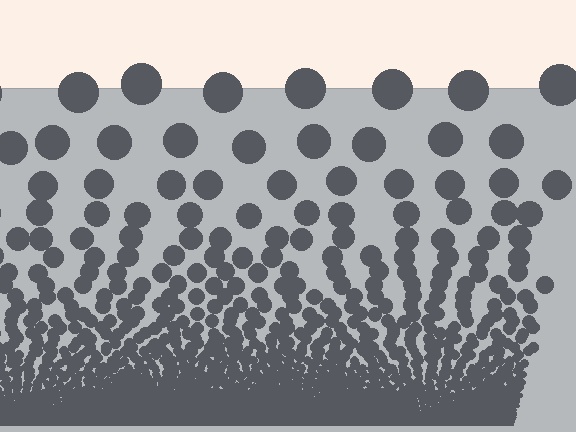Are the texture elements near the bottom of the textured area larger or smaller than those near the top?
Smaller. The gradient is inverted — elements near the bottom are smaller and denser.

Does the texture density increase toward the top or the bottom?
Density increases toward the bottom.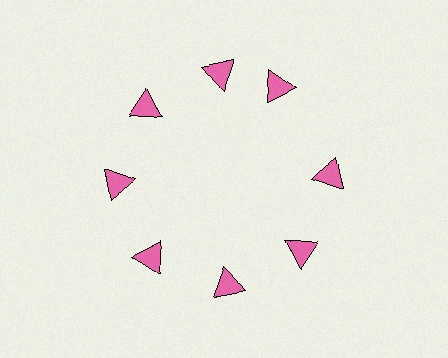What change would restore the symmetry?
The symmetry would be restored by rotating it back into even spacing with its neighbors so that all 8 triangles sit at equal angles and equal distance from the center.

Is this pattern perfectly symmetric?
No. The 8 pink triangles are arranged in a ring, but one element near the 2 o'clock position is rotated out of alignment along the ring, breaking the 8-fold rotational symmetry.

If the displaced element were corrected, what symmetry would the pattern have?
It would have 8-fold rotational symmetry — the pattern would map onto itself every 45 degrees.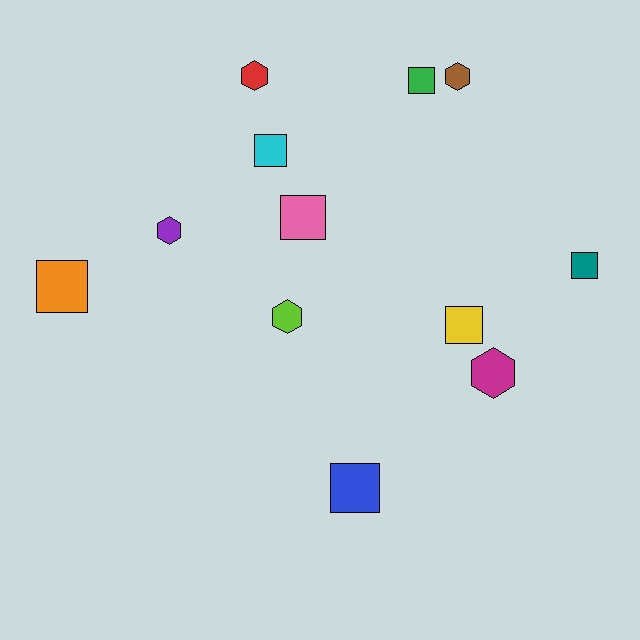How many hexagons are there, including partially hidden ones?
There are 5 hexagons.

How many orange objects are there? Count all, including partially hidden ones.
There is 1 orange object.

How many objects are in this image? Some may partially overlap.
There are 12 objects.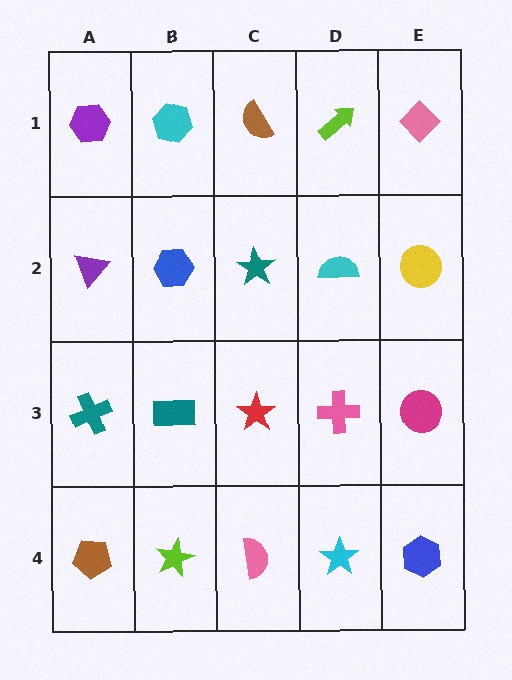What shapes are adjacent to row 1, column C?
A teal star (row 2, column C), a cyan hexagon (row 1, column B), a lime arrow (row 1, column D).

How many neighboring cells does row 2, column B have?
4.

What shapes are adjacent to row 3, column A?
A purple triangle (row 2, column A), a brown pentagon (row 4, column A), a teal rectangle (row 3, column B).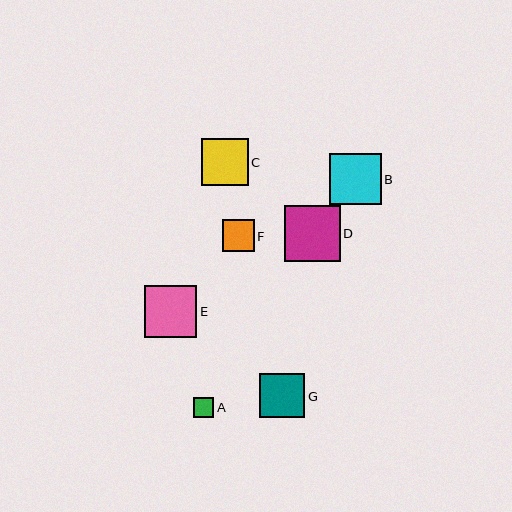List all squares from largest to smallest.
From largest to smallest: D, E, B, C, G, F, A.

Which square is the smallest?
Square A is the smallest with a size of approximately 20 pixels.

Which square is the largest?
Square D is the largest with a size of approximately 56 pixels.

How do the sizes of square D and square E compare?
Square D and square E are approximately the same size.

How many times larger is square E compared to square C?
Square E is approximately 1.1 times the size of square C.